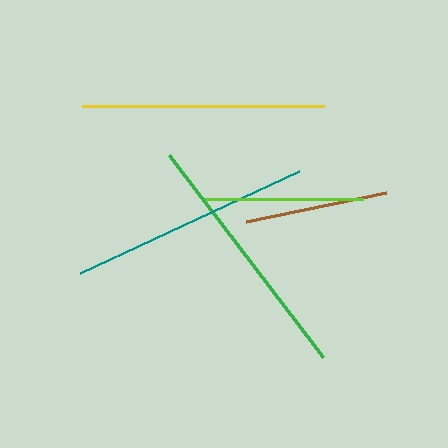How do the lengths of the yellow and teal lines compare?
The yellow and teal lines are approximately the same length.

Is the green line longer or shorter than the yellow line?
The green line is longer than the yellow line.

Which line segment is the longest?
The green line is the longest at approximately 254 pixels.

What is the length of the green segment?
The green segment is approximately 254 pixels long.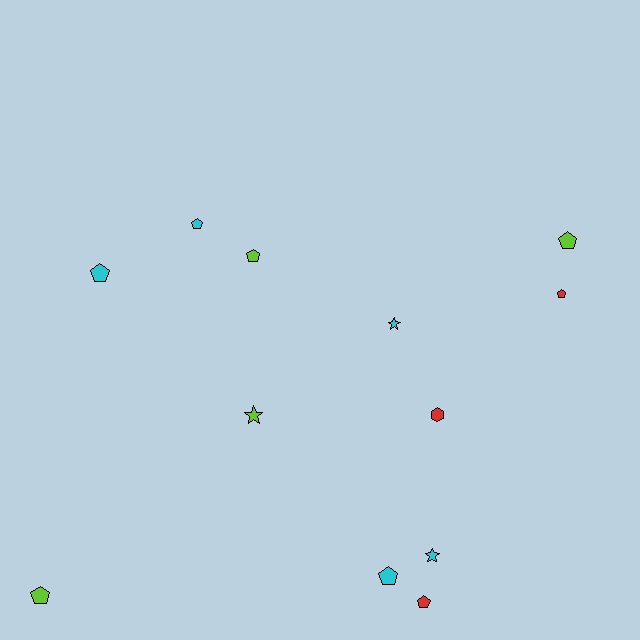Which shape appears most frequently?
Pentagon, with 8 objects.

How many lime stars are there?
There is 1 lime star.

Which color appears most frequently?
Cyan, with 5 objects.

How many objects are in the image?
There are 12 objects.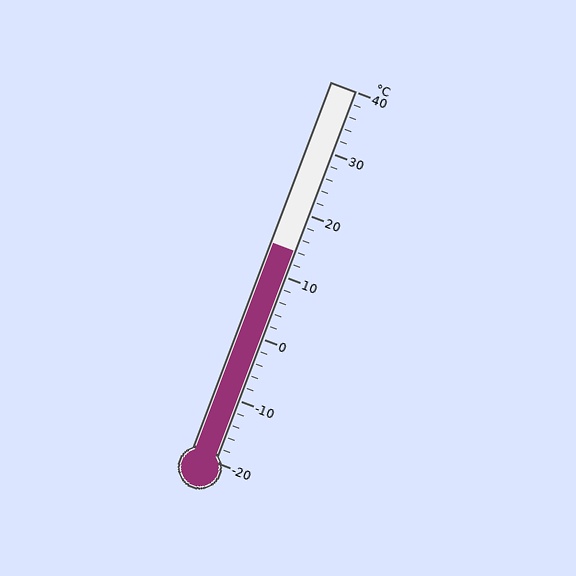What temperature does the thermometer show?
The thermometer shows approximately 14°C.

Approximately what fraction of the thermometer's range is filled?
The thermometer is filled to approximately 55% of its range.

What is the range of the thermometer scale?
The thermometer scale ranges from -20°C to 40°C.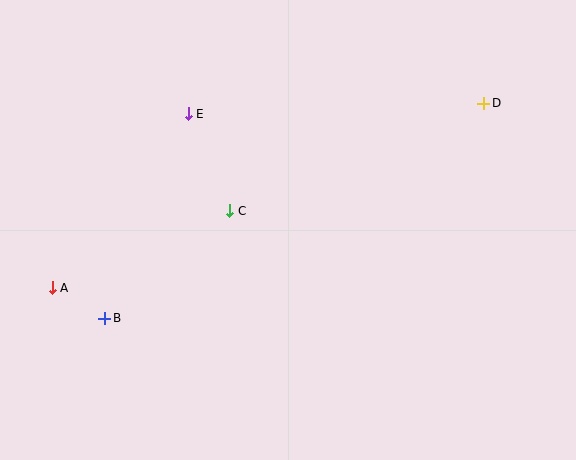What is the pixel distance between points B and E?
The distance between B and E is 221 pixels.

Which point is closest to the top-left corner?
Point E is closest to the top-left corner.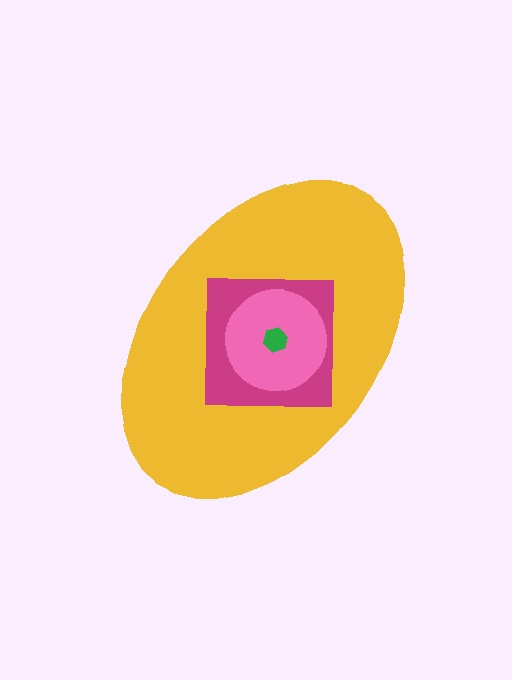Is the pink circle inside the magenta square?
Yes.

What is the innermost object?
The green hexagon.